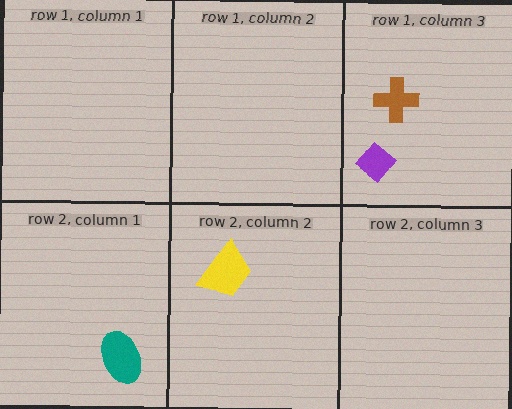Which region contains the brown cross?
The row 1, column 3 region.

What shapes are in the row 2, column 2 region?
The yellow trapezoid.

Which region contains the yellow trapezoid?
The row 2, column 2 region.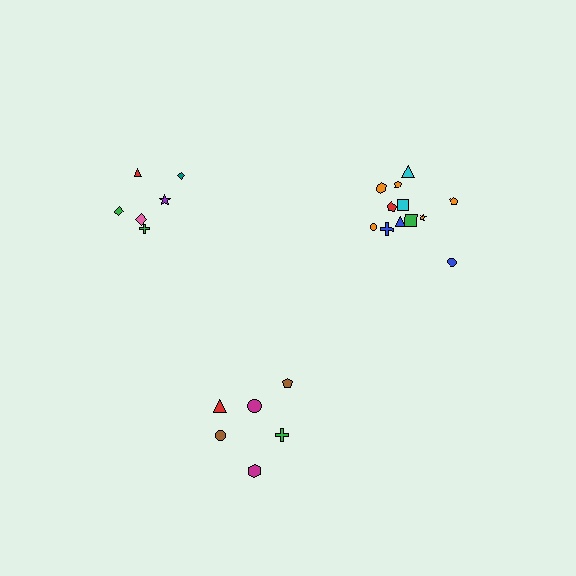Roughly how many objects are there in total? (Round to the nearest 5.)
Roughly 25 objects in total.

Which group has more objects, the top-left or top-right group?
The top-right group.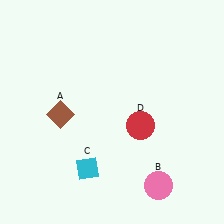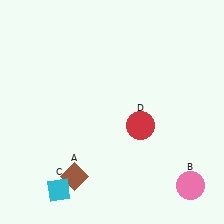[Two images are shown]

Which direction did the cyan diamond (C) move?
The cyan diamond (C) moved left.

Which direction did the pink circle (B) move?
The pink circle (B) moved right.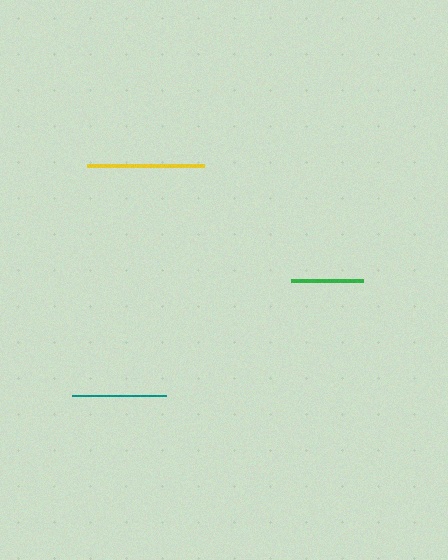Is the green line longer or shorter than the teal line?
The teal line is longer than the green line.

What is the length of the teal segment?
The teal segment is approximately 94 pixels long.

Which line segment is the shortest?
The green line is the shortest at approximately 72 pixels.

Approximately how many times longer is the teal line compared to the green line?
The teal line is approximately 1.3 times the length of the green line.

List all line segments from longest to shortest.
From longest to shortest: yellow, teal, green.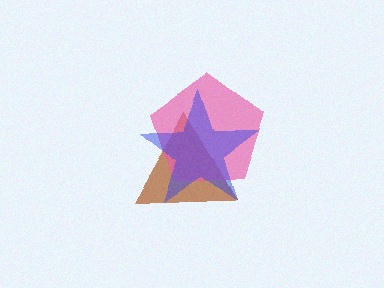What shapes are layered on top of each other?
The layered shapes are: a brown triangle, a pink pentagon, a blue star.